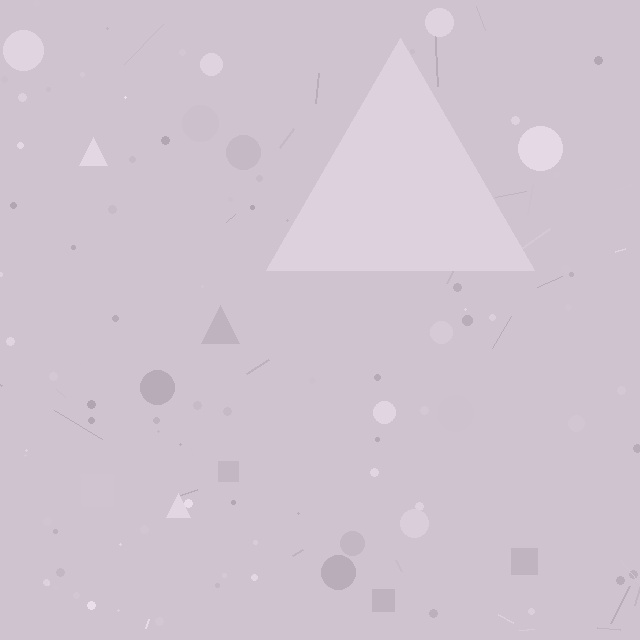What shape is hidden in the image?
A triangle is hidden in the image.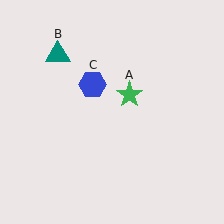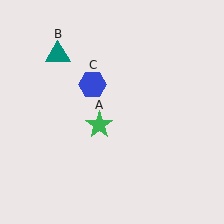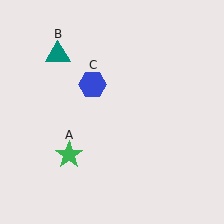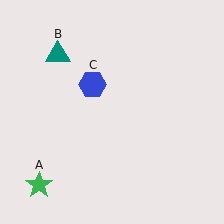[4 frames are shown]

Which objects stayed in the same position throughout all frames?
Teal triangle (object B) and blue hexagon (object C) remained stationary.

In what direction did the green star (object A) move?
The green star (object A) moved down and to the left.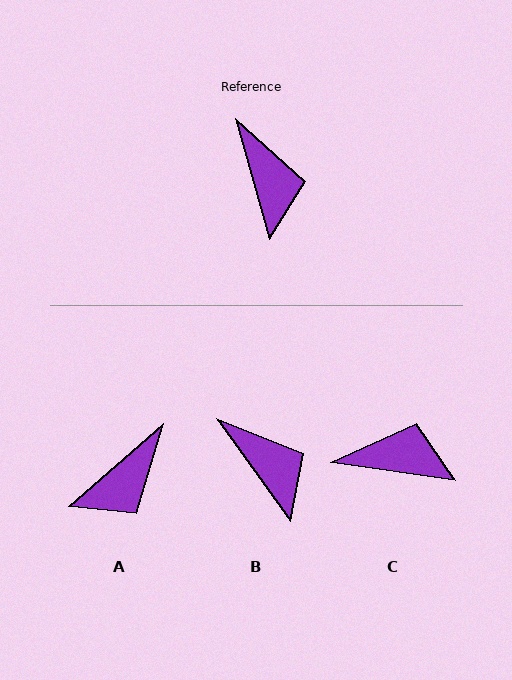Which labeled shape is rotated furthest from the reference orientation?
C, about 66 degrees away.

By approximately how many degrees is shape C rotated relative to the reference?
Approximately 66 degrees counter-clockwise.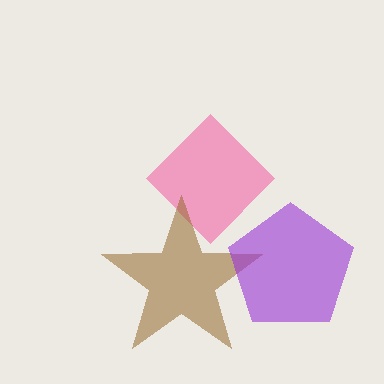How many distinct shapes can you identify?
There are 3 distinct shapes: a pink diamond, a brown star, a purple pentagon.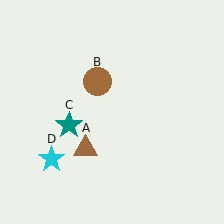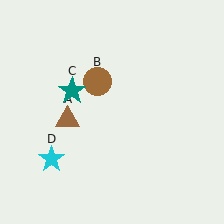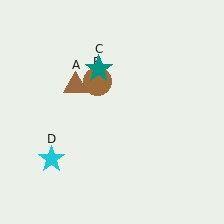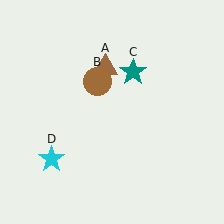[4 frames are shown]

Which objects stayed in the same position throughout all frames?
Brown circle (object B) and cyan star (object D) remained stationary.